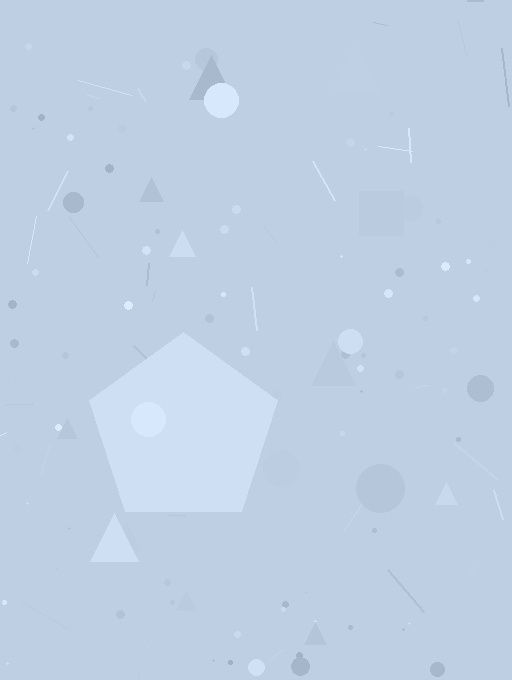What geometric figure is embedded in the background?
A pentagon is embedded in the background.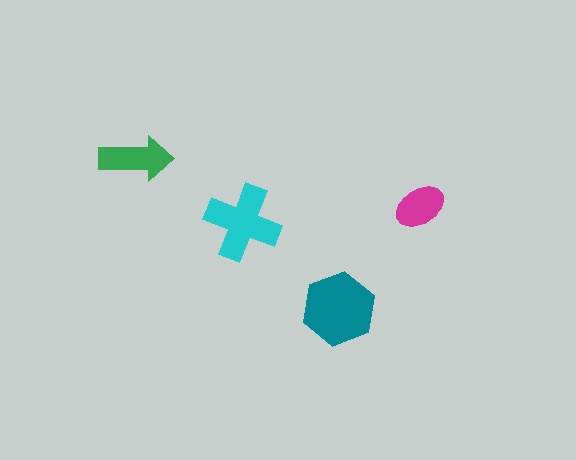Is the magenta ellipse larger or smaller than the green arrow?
Smaller.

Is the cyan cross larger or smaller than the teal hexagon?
Smaller.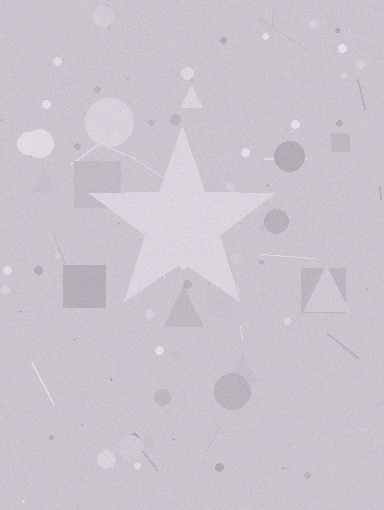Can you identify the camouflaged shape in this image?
The camouflaged shape is a star.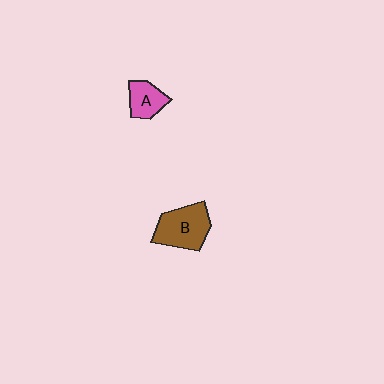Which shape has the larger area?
Shape B (brown).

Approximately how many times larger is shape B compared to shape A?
Approximately 1.7 times.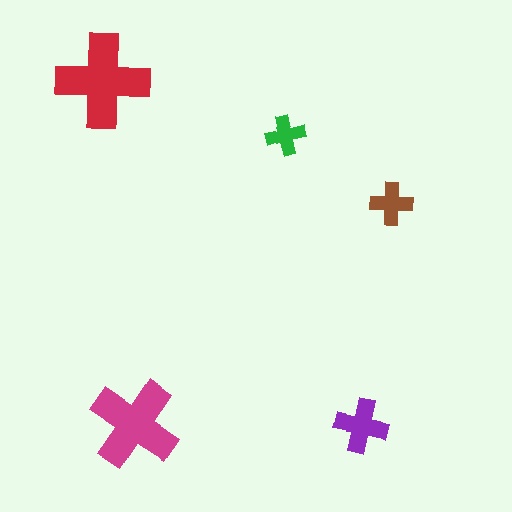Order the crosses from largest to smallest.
the red one, the magenta one, the purple one, the brown one, the green one.